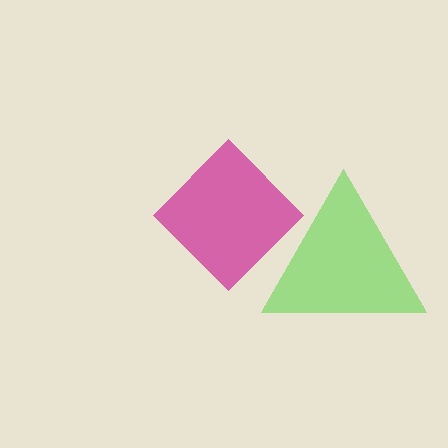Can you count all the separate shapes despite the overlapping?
Yes, there are 2 separate shapes.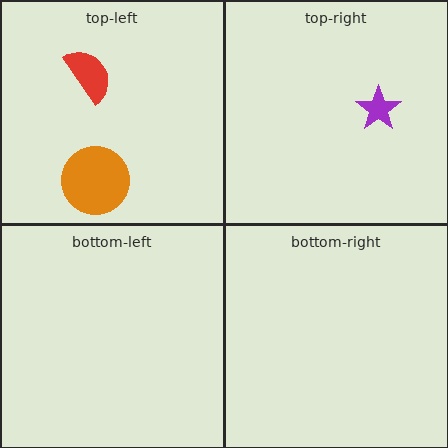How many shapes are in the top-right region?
1.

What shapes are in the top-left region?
The orange circle, the red semicircle.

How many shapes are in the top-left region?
2.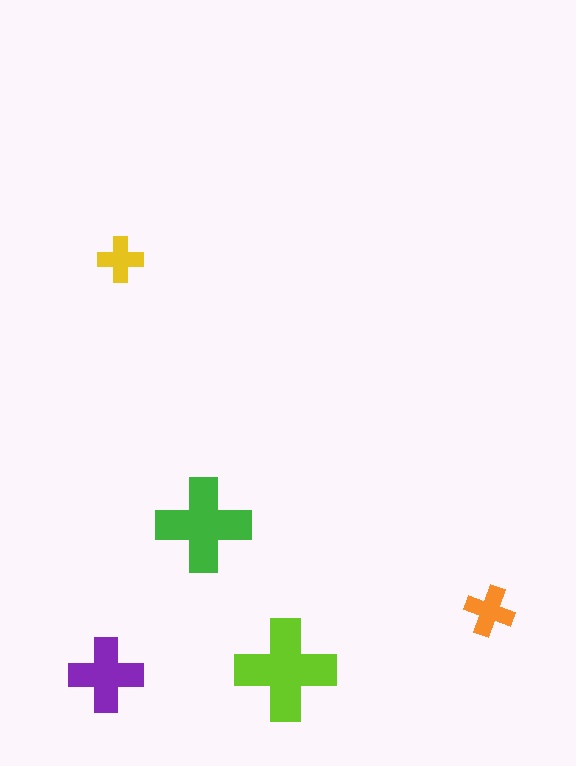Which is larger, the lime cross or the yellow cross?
The lime one.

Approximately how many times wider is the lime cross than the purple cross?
About 1.5 times wider.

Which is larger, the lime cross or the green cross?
The lime one.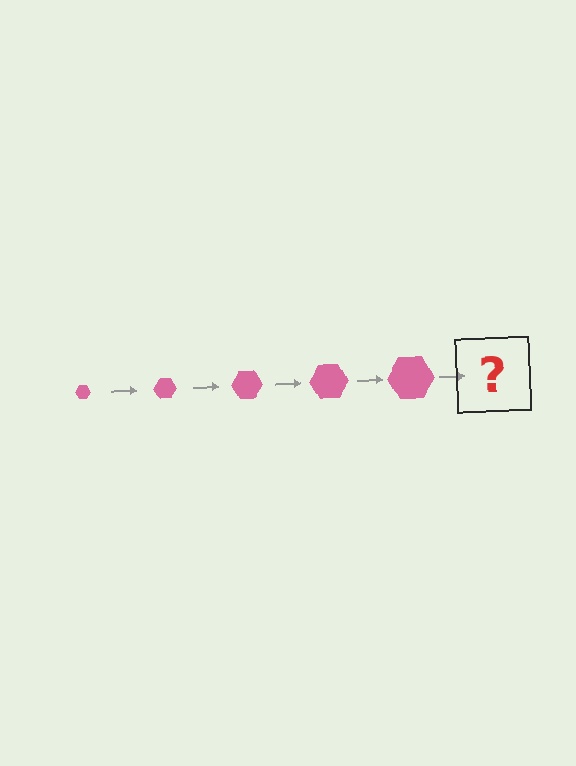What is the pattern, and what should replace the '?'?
The pattern is that the hexagon gets progressively larger each step. The '?' should be a pink hexagon, larger than the previous one.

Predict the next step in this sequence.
The next step is a pink hexagon, larger than the previous one.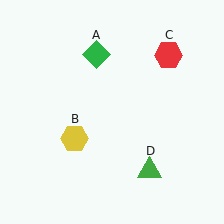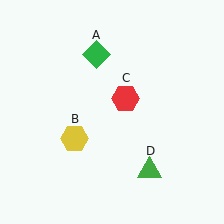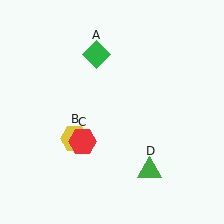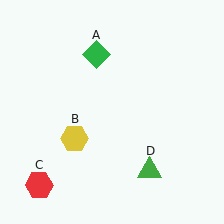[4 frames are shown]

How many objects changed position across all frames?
1 object changed position: red hexagon (object C).